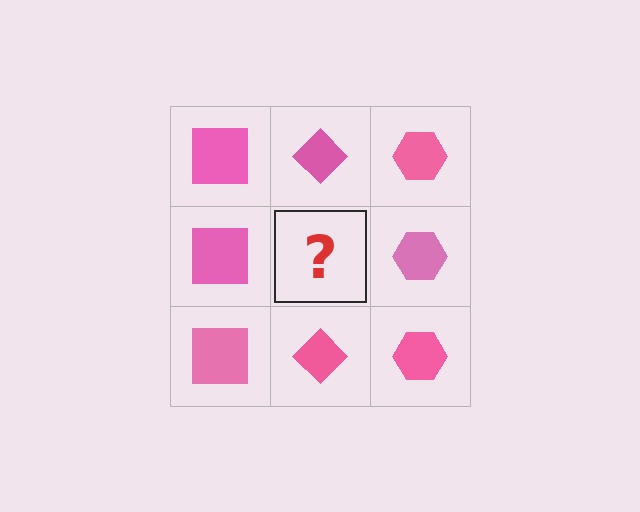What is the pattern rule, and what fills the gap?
The rule is that each column has a consistent shape. The gap should be filled with a pink diamond.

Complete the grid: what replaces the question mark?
The question mark should be replaced with a pink diamond.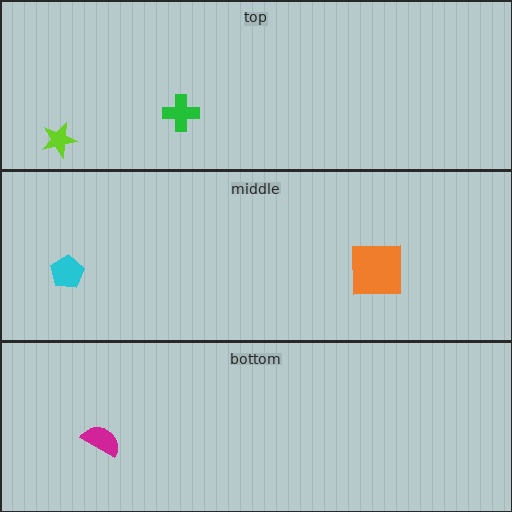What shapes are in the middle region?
The cyan pentagon, the orange square.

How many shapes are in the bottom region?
1.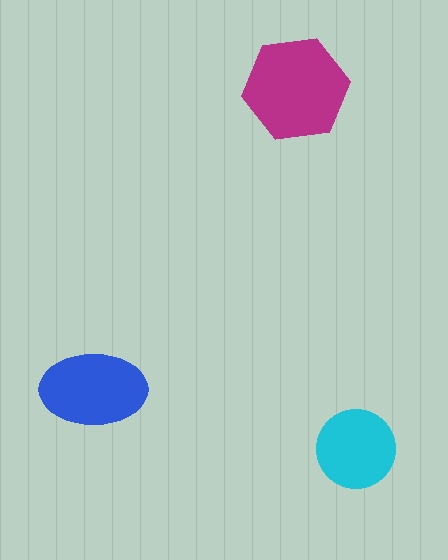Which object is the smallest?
The cyan circle.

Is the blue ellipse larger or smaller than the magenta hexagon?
Smaller.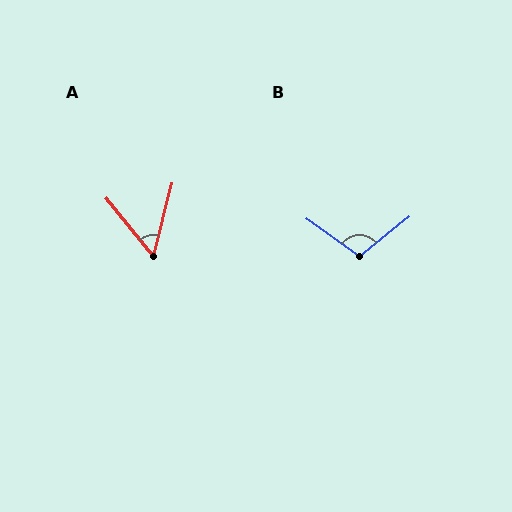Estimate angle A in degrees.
Approximately 53 degrees.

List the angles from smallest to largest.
A (53°), B (105°).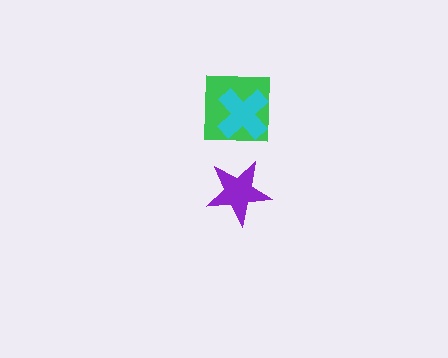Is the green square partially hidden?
Yes, it is partially covered by another shape.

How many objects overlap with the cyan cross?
1 object overlaps with the cyan cross.